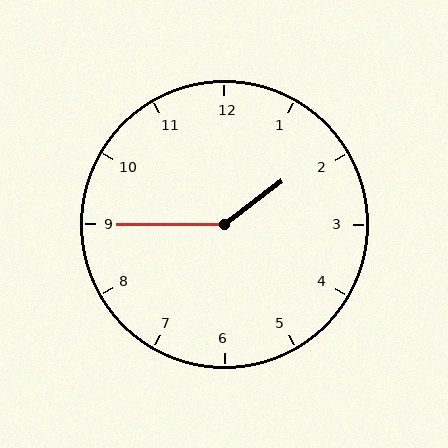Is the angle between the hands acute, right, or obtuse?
It is obtuse.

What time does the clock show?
1:45.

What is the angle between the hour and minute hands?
Approximately 142 degrees.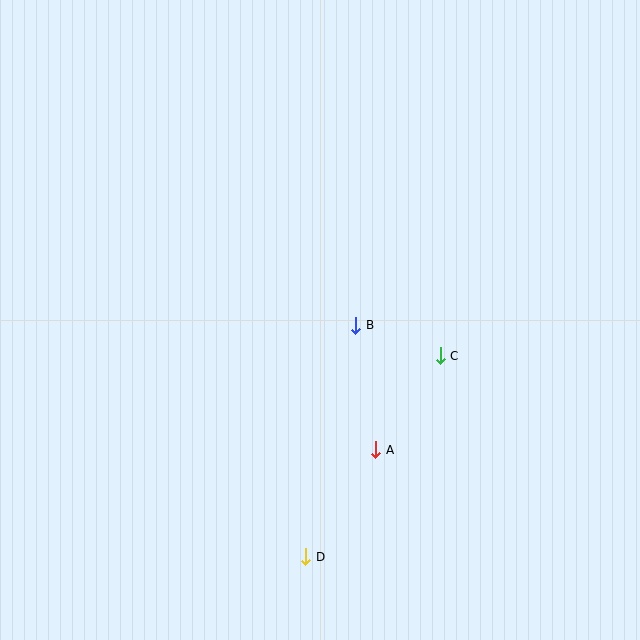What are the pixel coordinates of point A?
Point A is at (376, 450).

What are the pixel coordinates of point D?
Point D is at (306, 557).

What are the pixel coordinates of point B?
Point B is at (356, 325).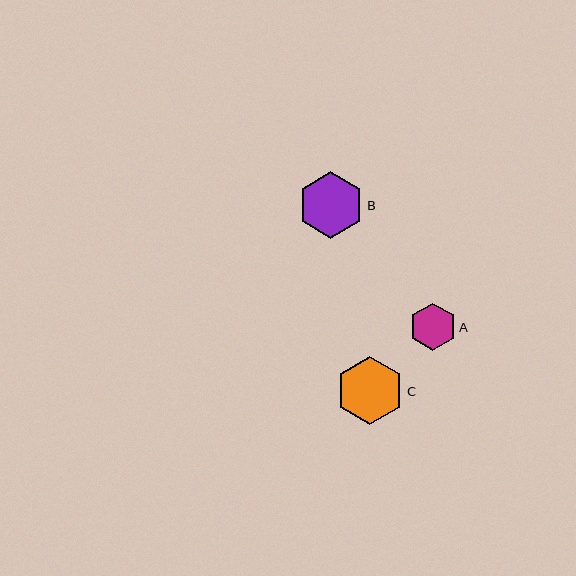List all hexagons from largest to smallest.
From largest to smallest: C, B, A.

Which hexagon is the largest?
Hexagon C is the largest with a size of approximately 68 pixels.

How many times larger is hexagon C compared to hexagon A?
Hexagon C is approximately 1.4 times the size of hexagon A.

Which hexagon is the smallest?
Hexagon A is the smallest with a size of approximately 48 pixels.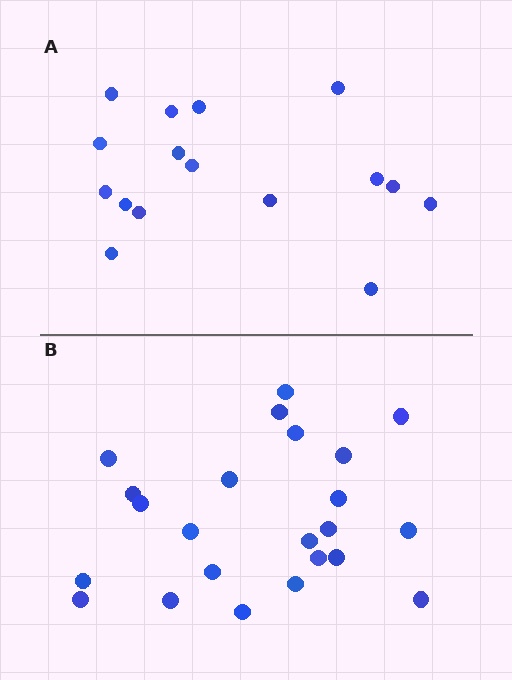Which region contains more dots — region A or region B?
Region B (the bottom region) has more dots.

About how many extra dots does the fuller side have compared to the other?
Region B has roughly 8 or so more dots than region A.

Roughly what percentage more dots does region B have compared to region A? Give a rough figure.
About 45% more.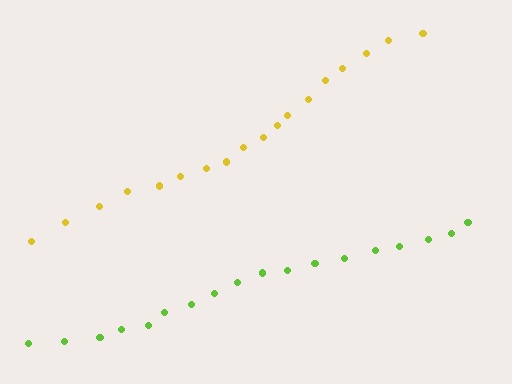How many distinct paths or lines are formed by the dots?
There are 2 distinct paths.